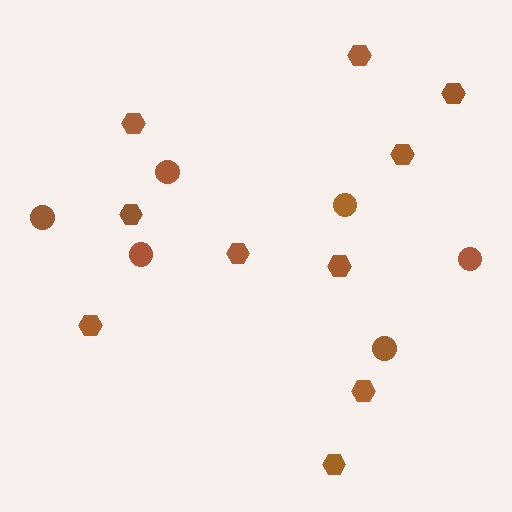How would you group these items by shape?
There are 2 groups: one group of circles (6) and one group of hexagons (10).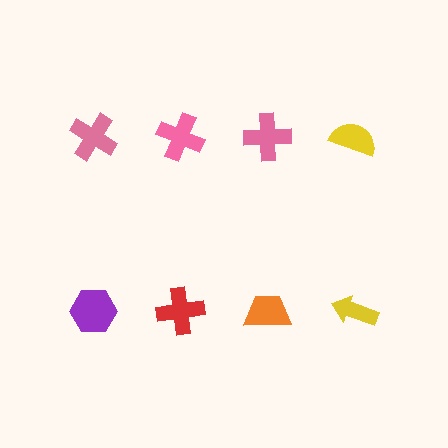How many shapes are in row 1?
4 shapes.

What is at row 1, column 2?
A pink cross.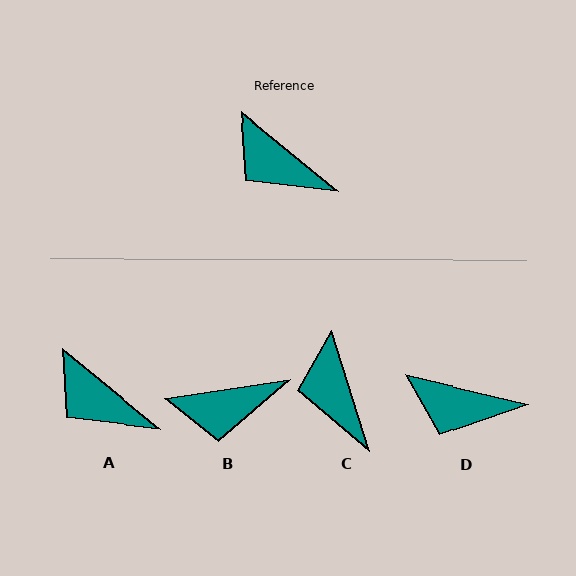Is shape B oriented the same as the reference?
No, it is off by about 48 degrees.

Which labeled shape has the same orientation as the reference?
A.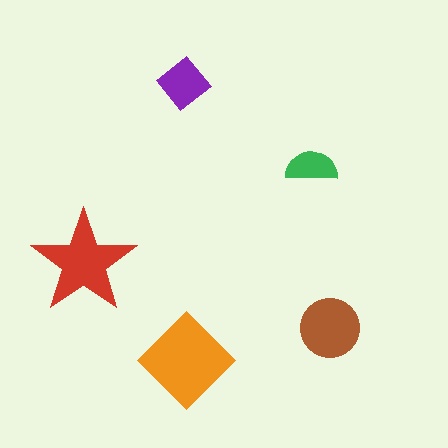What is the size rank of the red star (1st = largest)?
2nd.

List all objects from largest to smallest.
The orange diamond, the red star, the brown circle, the purple diamond, the green semicircle.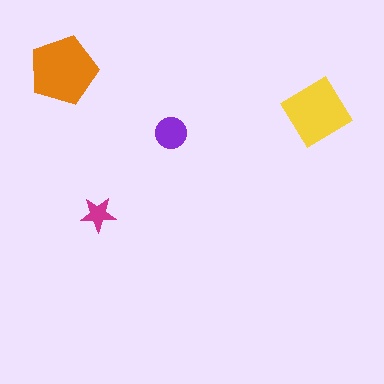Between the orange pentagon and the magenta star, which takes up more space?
The orange pentagon.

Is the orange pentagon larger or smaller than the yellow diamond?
Larger.